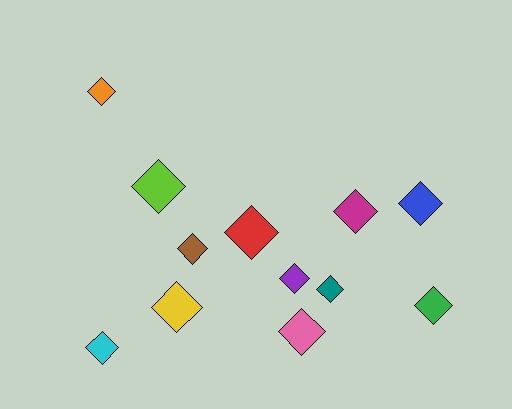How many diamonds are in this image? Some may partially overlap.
There are 12 diamonds.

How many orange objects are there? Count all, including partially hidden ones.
There is 1 orange object.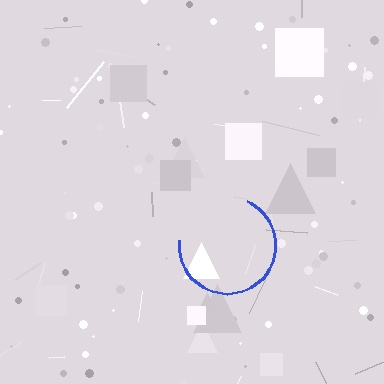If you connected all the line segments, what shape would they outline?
They would outline a circle.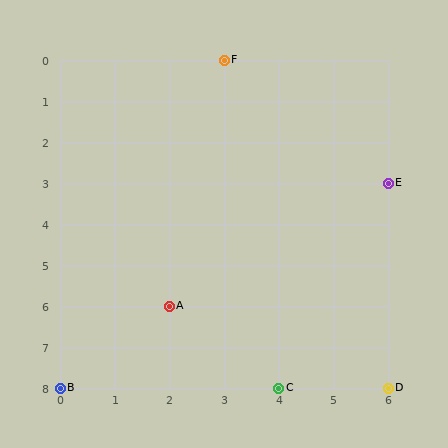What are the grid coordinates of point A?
Point A is at grid coordinates (2, 6).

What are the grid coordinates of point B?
Point B is at grid coordinates (0, 8).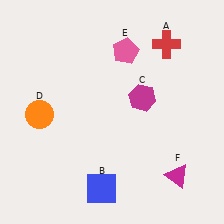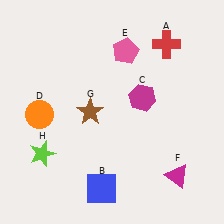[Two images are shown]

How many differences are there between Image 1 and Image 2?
There are 2 differences between the two images.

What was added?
A brown star (G), a lime star (H) were added in Image 2.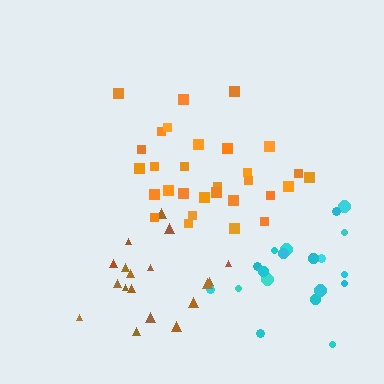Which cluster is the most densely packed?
Brown.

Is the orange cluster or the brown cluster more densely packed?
Brown.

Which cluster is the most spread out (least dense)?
Cyan.